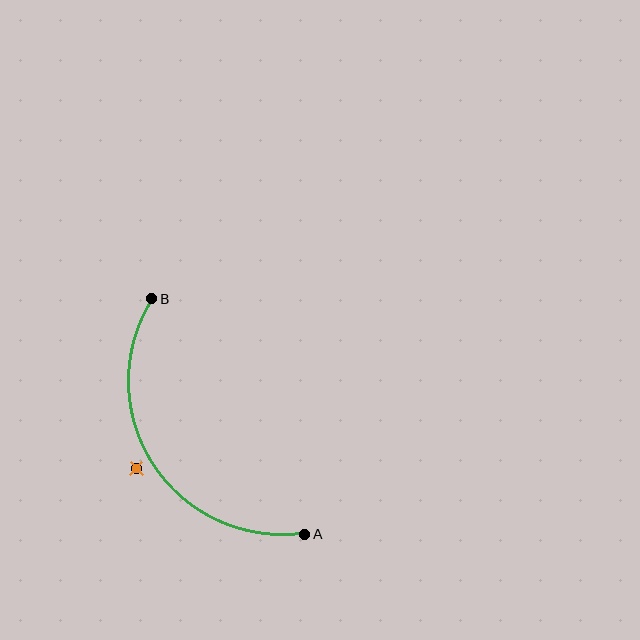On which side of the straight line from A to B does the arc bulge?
The arc bulges to the left of the straight line connecting A and B.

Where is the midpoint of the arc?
The arc midpoint is the point on the curve farthest from the straight line joining A and B. It sits to the left of that line.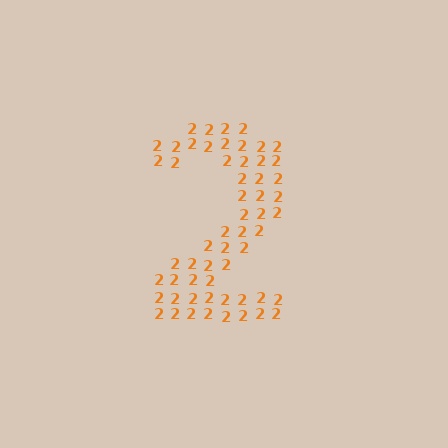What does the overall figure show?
The overall figure shows the digit 2.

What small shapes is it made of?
It is made of small digit 2's.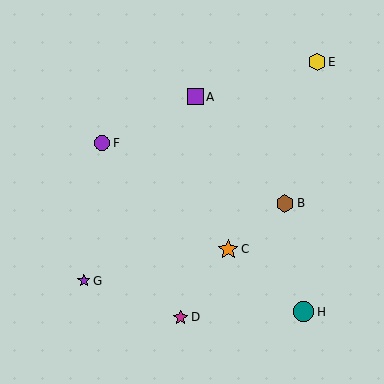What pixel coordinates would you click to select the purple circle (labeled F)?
Click at (102, 143) to select the purple circle F.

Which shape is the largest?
The teal circle (labeled H) is the largest.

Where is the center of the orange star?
The center of the orange star is at (228, 249).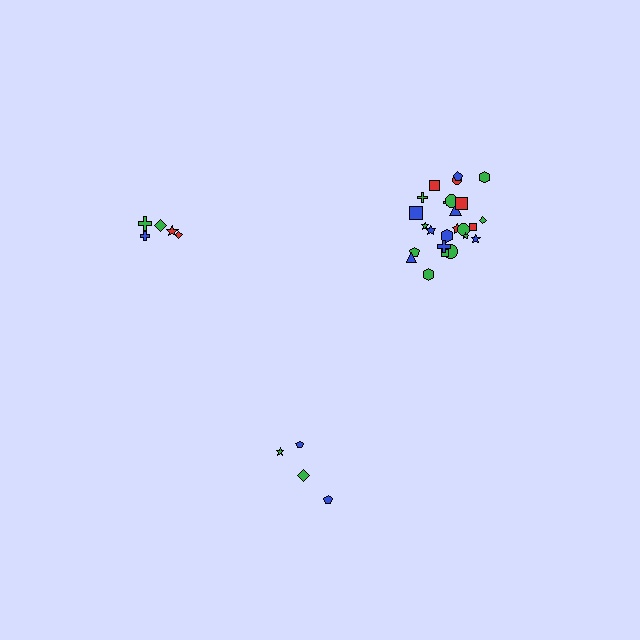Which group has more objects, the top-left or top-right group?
The top-right group.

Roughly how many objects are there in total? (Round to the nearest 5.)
Roughly 35 objects in total.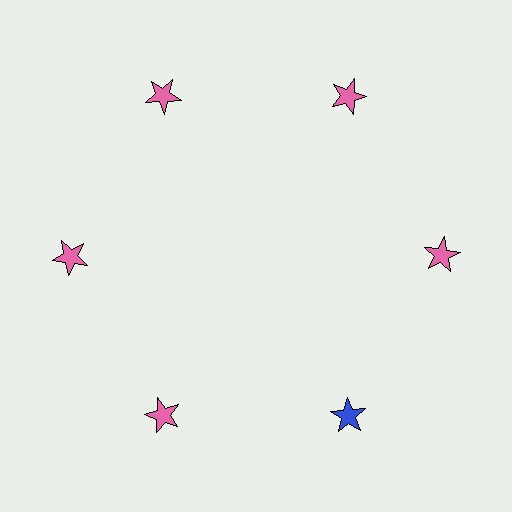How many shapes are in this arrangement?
There are 6 shapes arranged in a ring pattern.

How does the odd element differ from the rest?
It has a different color: blue instead of pink.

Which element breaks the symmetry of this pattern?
The blue star at roughly the 5 o'clock position breaks the symmetry. All other shapes are pink stars.